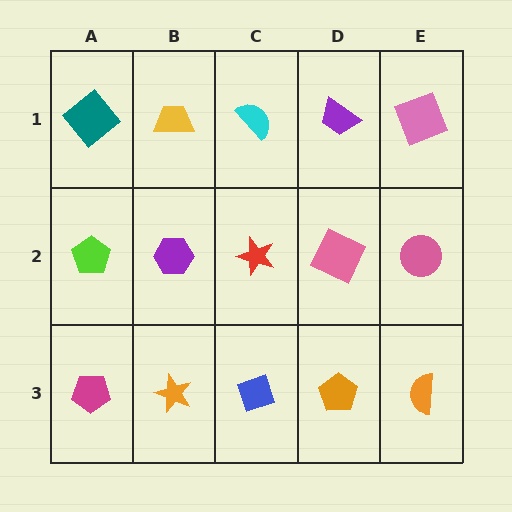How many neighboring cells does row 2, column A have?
3.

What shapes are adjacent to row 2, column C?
A cyan semicircle (row 1, column C), a blue diamond (row 3, column C), a purple hexagon (row 2, column B), a pink square (row 2, column D).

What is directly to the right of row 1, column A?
A yellow trapezoid.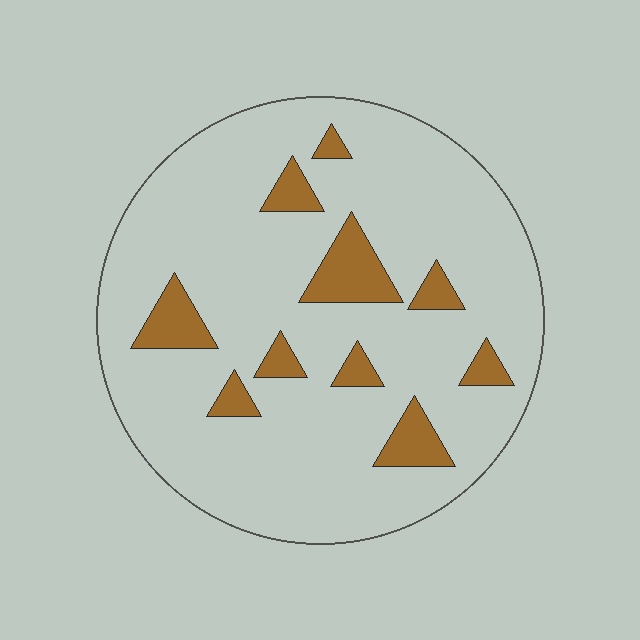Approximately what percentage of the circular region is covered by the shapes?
Approximately 15%.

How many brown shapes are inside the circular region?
10.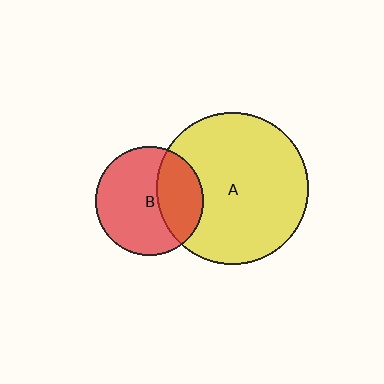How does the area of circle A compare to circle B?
Approximately 2.0 times.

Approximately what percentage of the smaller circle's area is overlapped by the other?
Approximately 35%.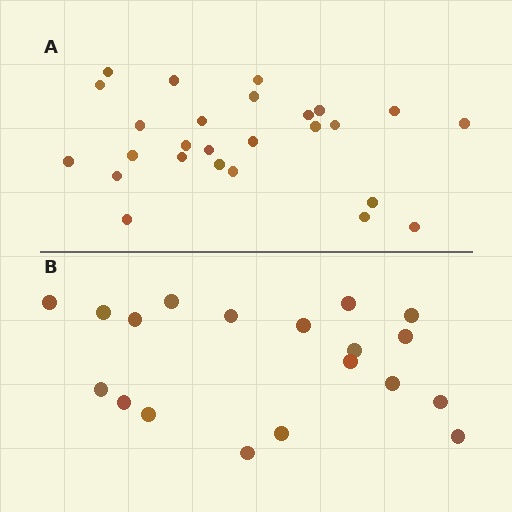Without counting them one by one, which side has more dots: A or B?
Region A (the top region) has more dots.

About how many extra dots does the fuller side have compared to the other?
Region A has roughly 8 or so more dots than region B.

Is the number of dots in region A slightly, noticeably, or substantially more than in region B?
Region A has noticeably more, but not dramatically so. The ratio is roughly 1.4 to 1.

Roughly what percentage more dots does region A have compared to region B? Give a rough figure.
About 35% more.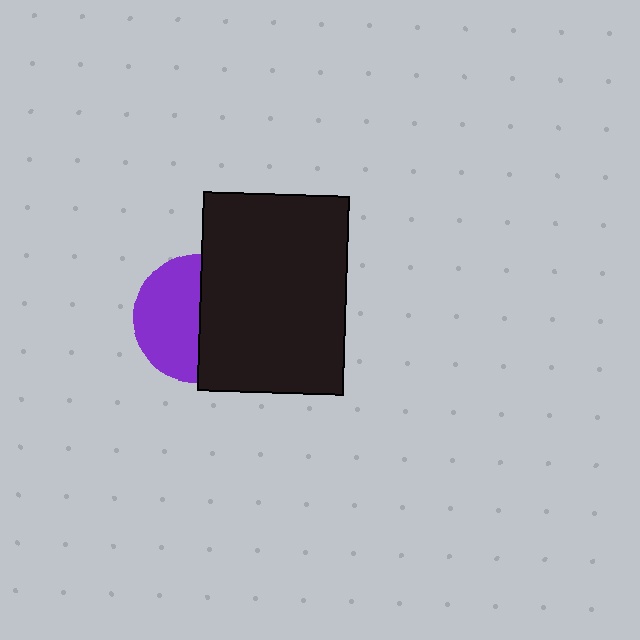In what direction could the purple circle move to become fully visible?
The purple circle could move left. That would shift it out from behind the black rectangle entirely.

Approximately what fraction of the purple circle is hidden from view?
Roughly 48% of the purple circle is hidden behind the black rectangle.